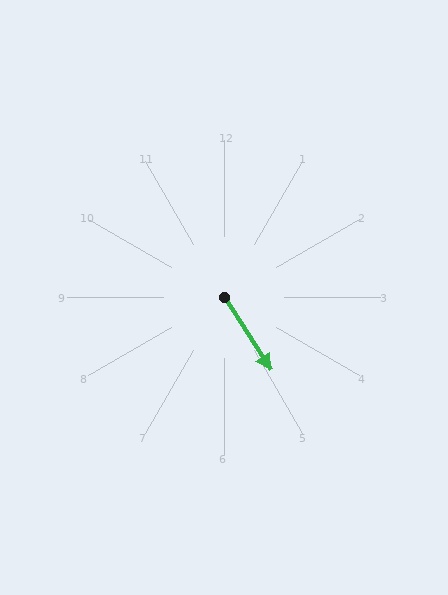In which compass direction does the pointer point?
Southeast.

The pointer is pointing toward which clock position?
Roughly 5 o'clock.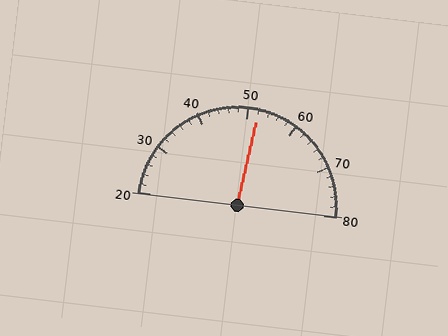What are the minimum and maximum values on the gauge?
The gauge ranges from 20 to 80.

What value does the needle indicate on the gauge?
The needle indicates approximately 52.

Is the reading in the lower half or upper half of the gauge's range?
The reading is in the upper half of the range (20 to 80).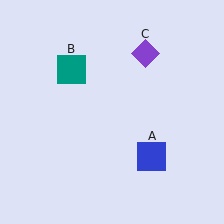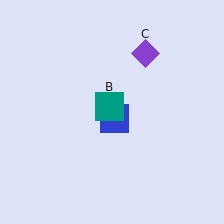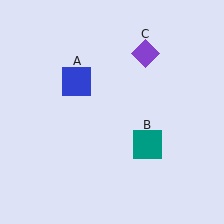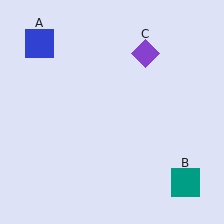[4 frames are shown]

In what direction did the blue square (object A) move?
The blue square (object A) moved up and to the left.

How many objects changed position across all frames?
2 objects changed position: blue square (object A), teal square (object B).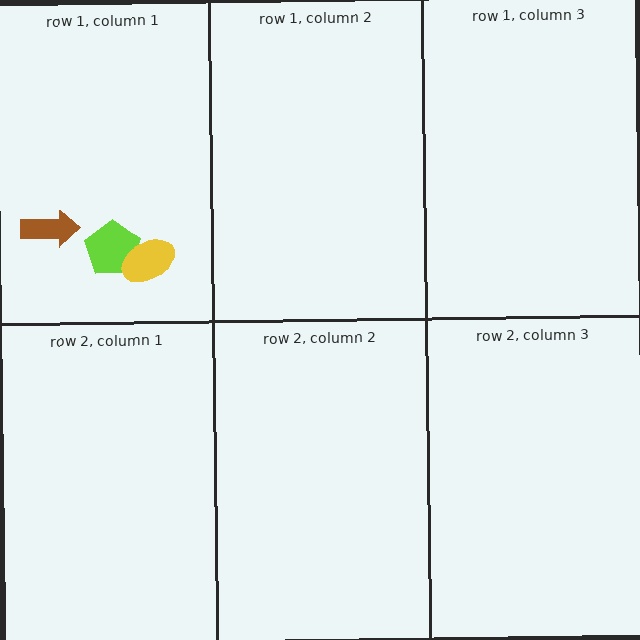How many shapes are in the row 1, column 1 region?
3.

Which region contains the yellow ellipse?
The row 1, column 1 region.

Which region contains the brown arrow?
The row 1, column 1 region.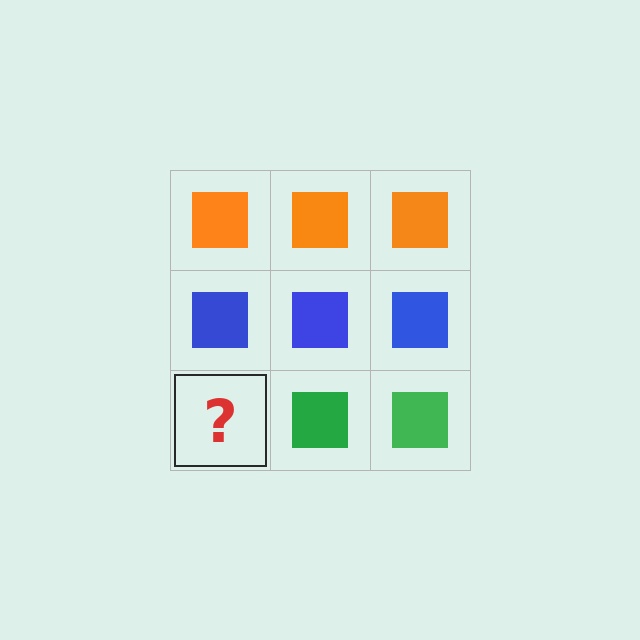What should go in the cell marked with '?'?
The missing cell should contain a green square.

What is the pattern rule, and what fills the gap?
The rule is that each row has a consistent color. The gap should be filled with a green square.